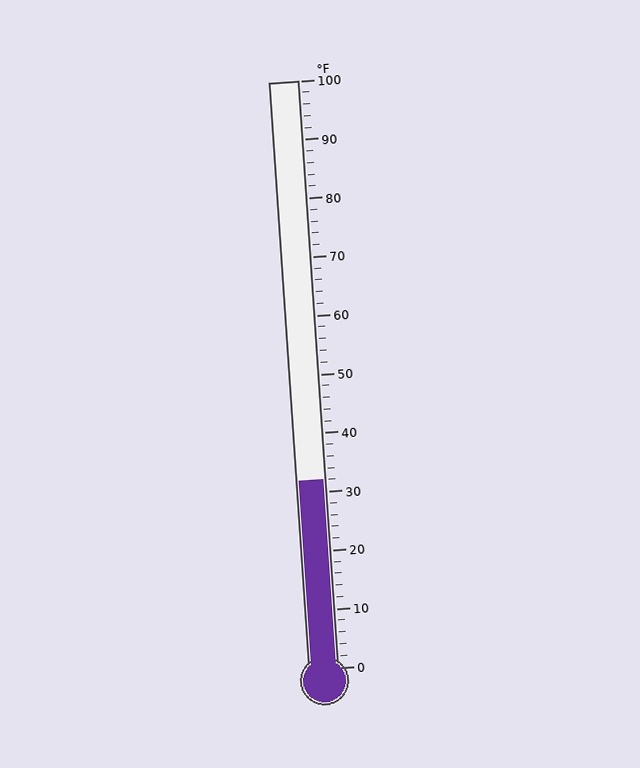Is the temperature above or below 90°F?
The temperature is below 90°F.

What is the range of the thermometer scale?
The thermometer scale ranges from 0°F to 100°F.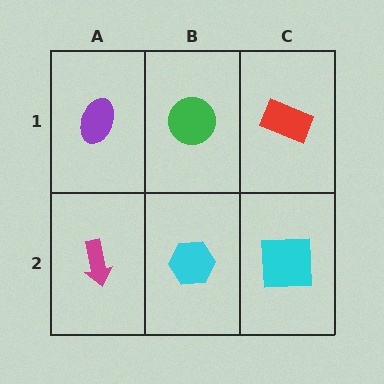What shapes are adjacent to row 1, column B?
A cyan hexagon (row 2, column B), a purple ellipse (row 1, column A), a red rectangle (row 1, column C).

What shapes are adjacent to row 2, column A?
A purple ellipse (row 1, column A), a cyan hexagon (row 2, column B).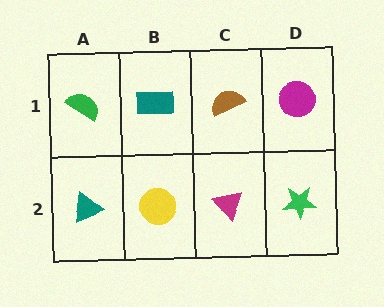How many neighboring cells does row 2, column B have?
3.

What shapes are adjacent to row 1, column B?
A yellow circle (row 2, column B), a green semicircle (row 1, column A), a brown semicircle (row 1, column C).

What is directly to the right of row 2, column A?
A yellow circle.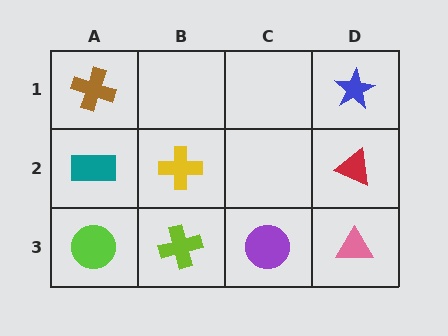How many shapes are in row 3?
4 shapes.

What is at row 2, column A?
A teal rectangle.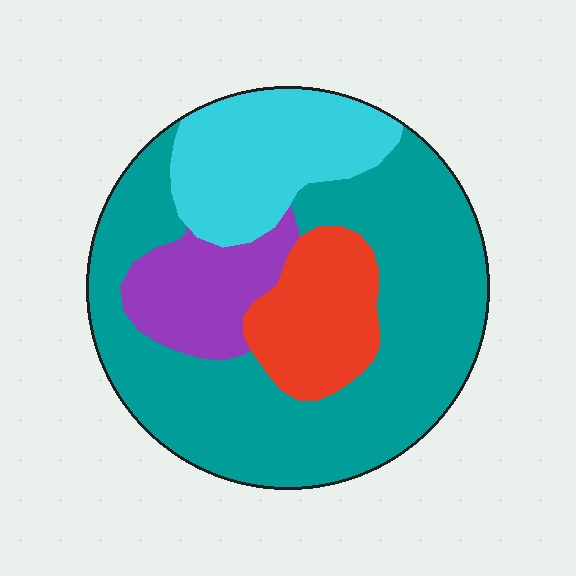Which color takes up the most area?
Teal, at roughly 55%.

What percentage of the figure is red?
Red takes up less than a sixth of the figure.